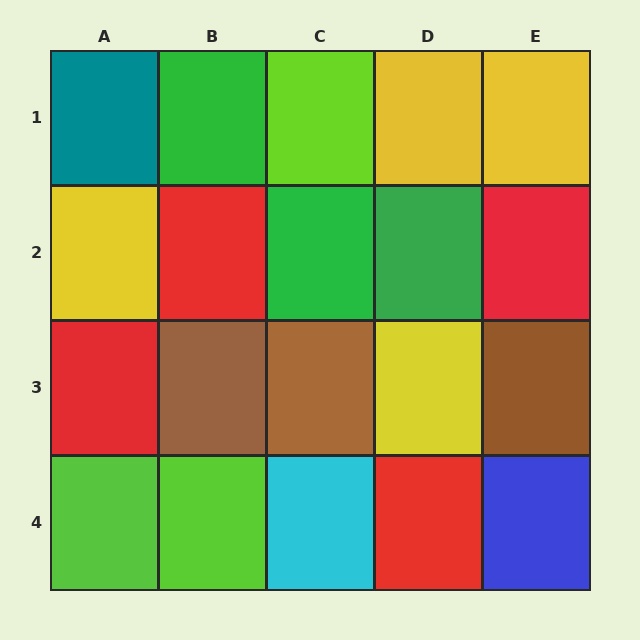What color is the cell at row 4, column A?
Lime.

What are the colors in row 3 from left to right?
Red, brown, brown, yellow, brown.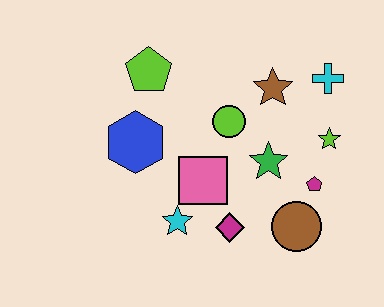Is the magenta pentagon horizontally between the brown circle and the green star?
No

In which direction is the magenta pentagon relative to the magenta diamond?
The magenta pentagon is to the right of the magenta diamond.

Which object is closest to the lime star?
The magenta pentagon is closest to the lime star.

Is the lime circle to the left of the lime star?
Yes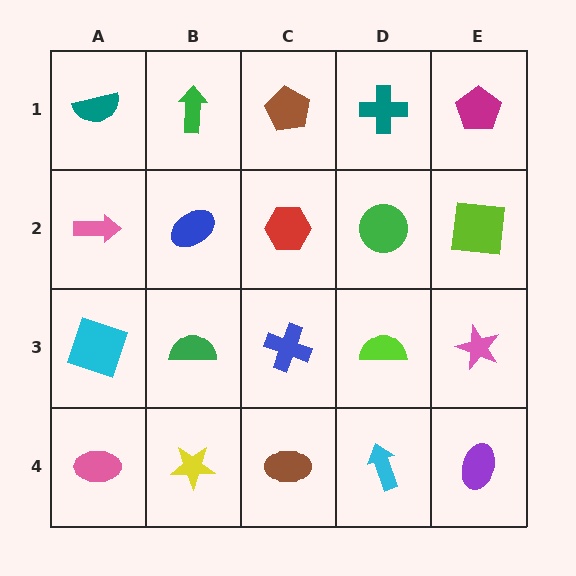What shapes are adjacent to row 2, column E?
A magenta pentagon (row 1, column E), a pink star (row 3, column E), a green circle (row 2, column D).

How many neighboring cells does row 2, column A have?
3.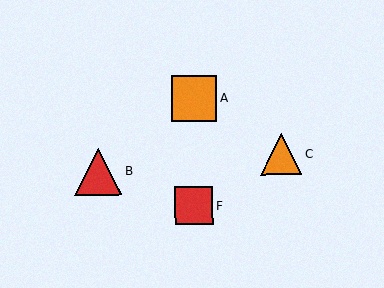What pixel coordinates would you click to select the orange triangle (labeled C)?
Click at (281, 154) to select the orange triangle C.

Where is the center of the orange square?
The center of the orange square is at (194, 98).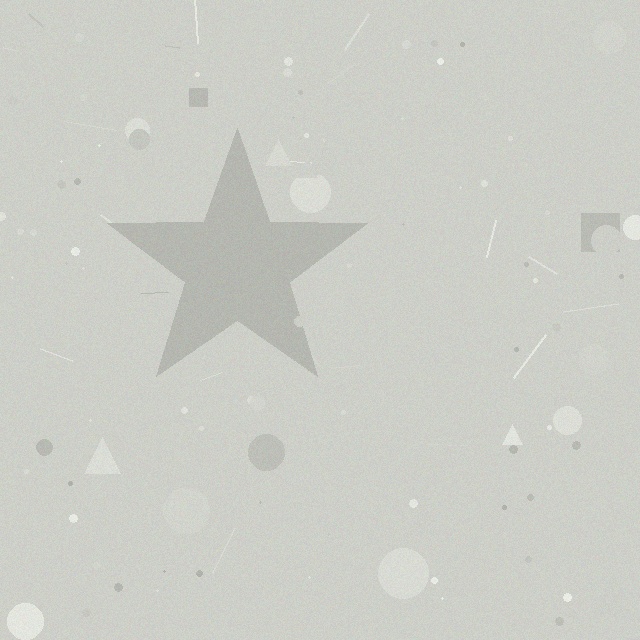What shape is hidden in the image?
A star is hidden in the image.